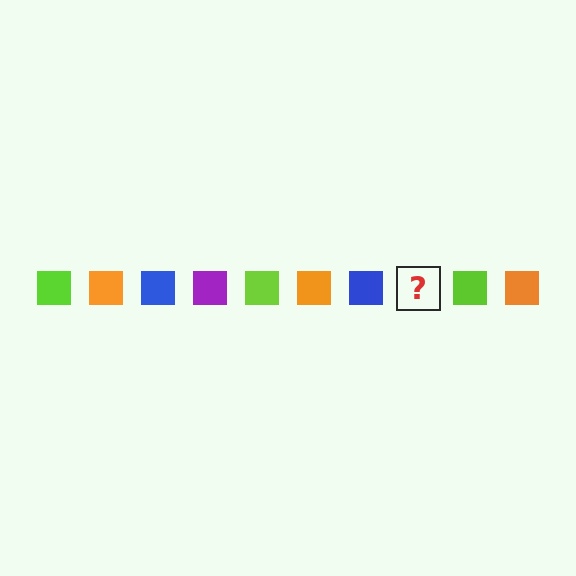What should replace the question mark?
The question mark should be replaced with a purple square.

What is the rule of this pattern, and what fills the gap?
The rule is that the pattern cycles through lime, orange, blue, purple squares. The gap should be filled with a purple square.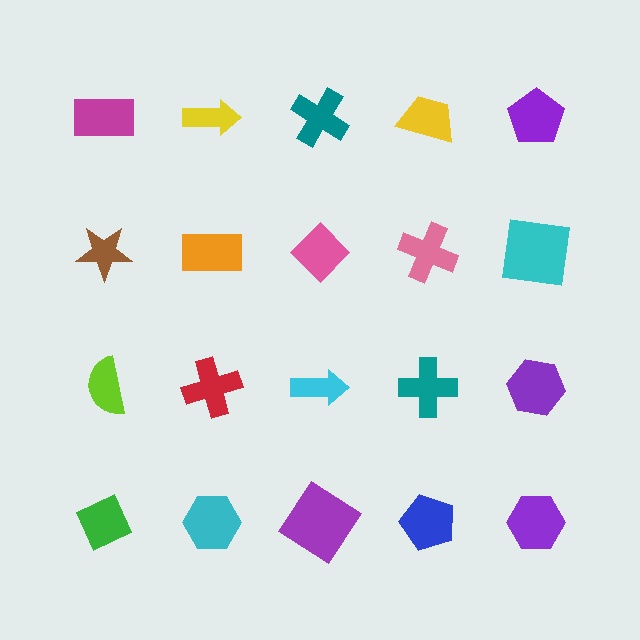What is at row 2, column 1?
A brown star.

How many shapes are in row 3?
5 shapes.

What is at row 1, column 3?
A teal cross.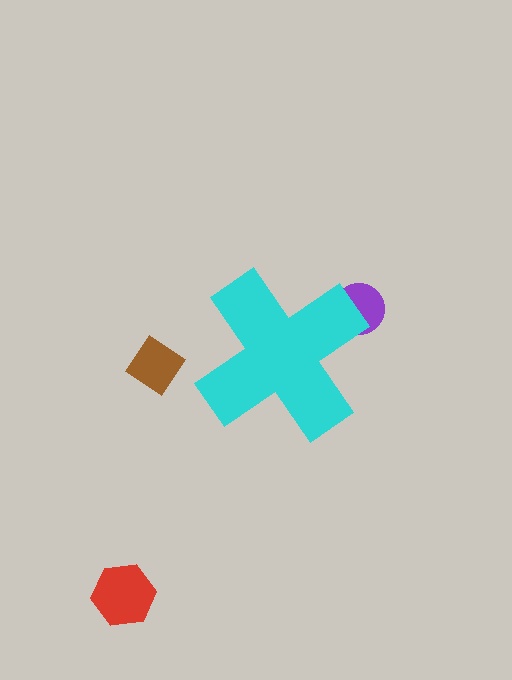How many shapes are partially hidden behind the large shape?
1 shape is partially hidden.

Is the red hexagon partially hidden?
No, the red hexagon is fully visible.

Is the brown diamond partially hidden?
No, the brown diamond is fully visible.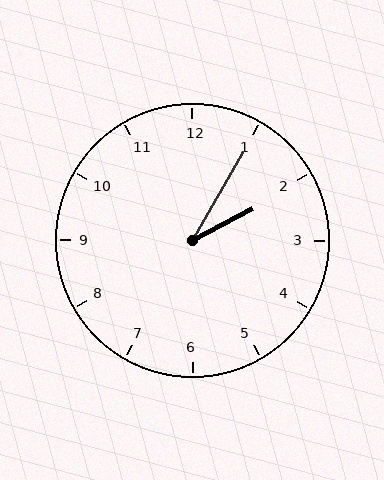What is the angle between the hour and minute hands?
Approximately 32 degrees.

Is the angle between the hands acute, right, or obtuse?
It is acute.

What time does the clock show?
2:05.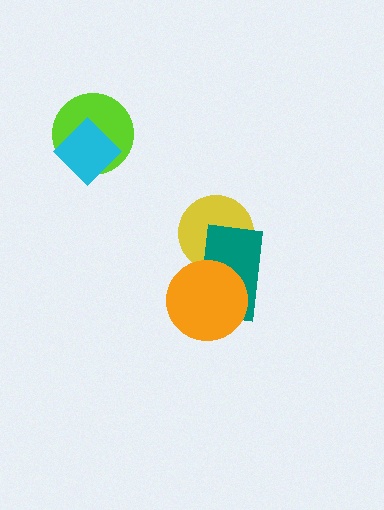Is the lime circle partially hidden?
Yes, it is partially covered by another shape.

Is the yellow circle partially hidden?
Yes, it is partially covered by another shape.